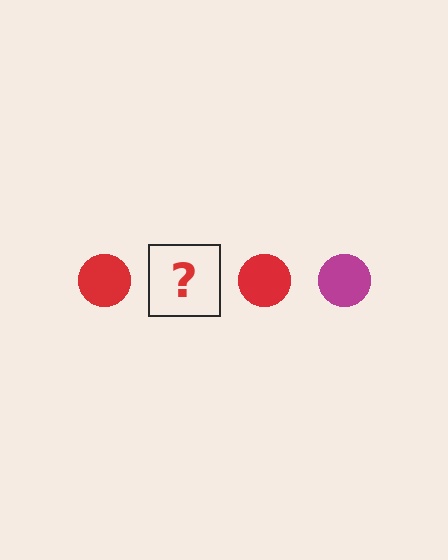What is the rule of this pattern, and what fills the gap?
The rule is that the pattern cycles through red, magenta circles. The gap should be filled with a magenta circle.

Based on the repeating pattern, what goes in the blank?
The blank should be a magenta circle.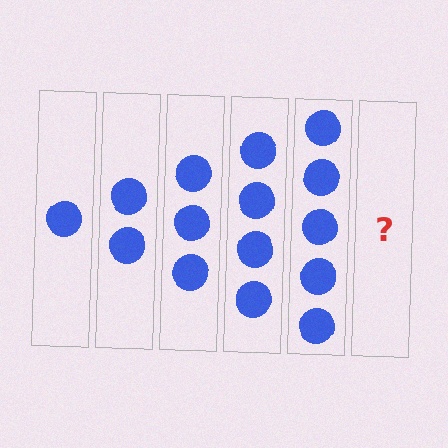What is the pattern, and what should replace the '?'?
The pattern is that each step adds one more circle. The '?' should be 6 circles.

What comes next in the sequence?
The next element should be 6 circles.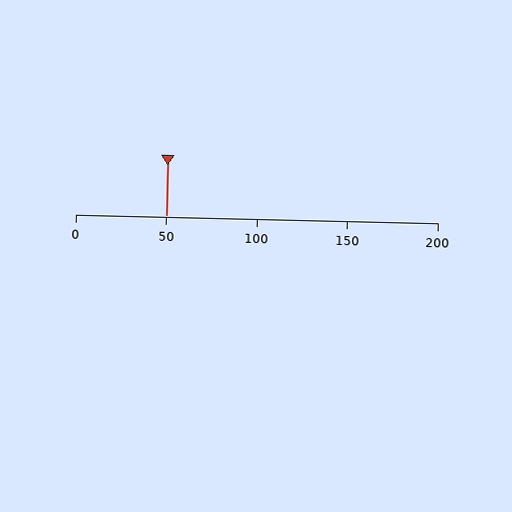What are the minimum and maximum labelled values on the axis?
The axis runs from 0 to 200.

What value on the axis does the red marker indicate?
The marker indicates approximately 50.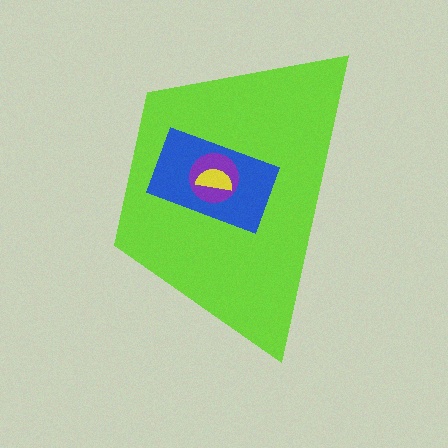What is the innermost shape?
The yellow semicircle.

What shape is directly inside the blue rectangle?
The purple circle.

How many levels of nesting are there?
4.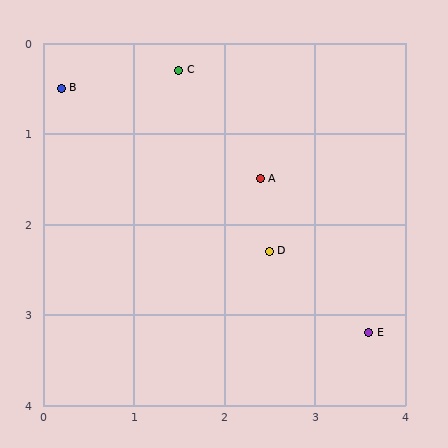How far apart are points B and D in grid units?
Points B and D are about 2.9 grid units apart.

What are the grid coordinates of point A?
Point A is at approximately (2.4, 1.5).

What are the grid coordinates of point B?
Point B is at approximately (0.2, 0.5).